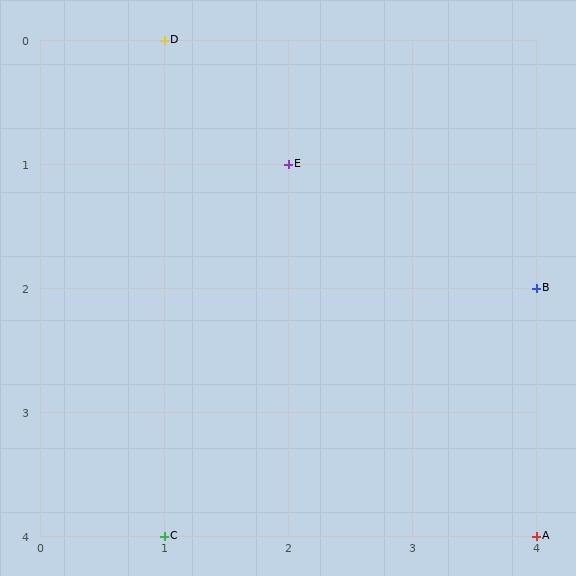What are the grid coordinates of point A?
Point A is at grid coordinates (4, 4).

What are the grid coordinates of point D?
Point D is at grid coordinates (1, 0).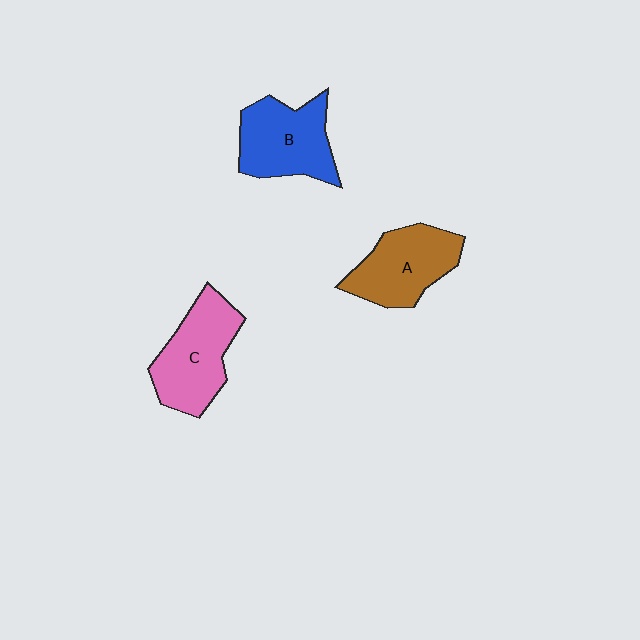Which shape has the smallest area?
Shape A (brown).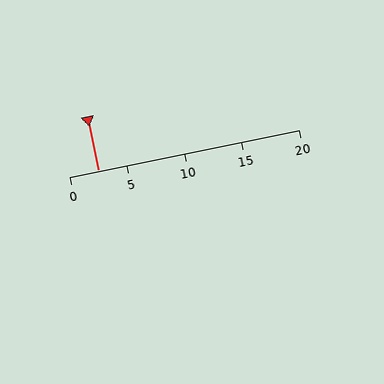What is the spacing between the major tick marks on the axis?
The major ticks are spaced 5 apart.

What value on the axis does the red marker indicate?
The marker indicates approximately 2.5.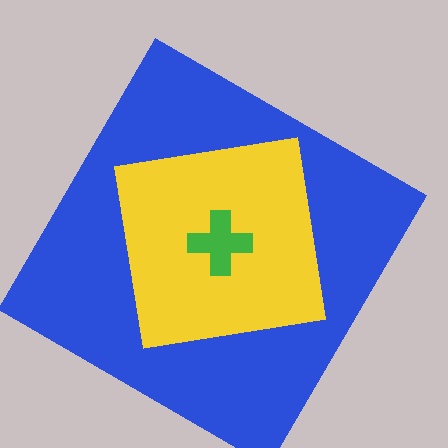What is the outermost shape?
The blue diamond.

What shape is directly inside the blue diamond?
The yellow square.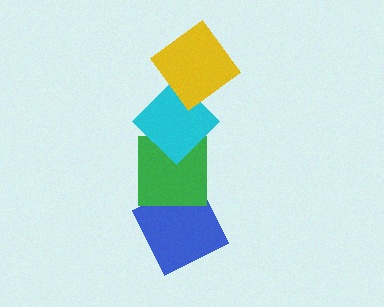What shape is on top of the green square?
The cyan diamond is on top of the green square.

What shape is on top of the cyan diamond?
The yellow diamond is on top of the cyan diamond.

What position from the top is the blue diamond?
The blue diamond is 4th from the top.